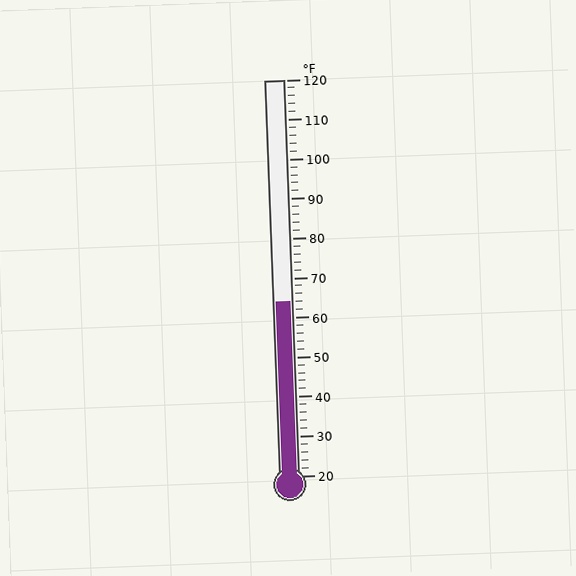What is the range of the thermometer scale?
The thermometer scale ranges from 20°F to 120°F.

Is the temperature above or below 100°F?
The temperature is below 100°F.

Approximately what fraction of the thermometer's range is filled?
The thermometer is filled to approximately 45% of its range.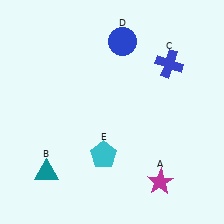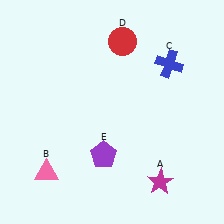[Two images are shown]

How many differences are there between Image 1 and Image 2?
There are 3 differences between the two images.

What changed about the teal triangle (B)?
In Image 1, B is teal. In Image 2, it changed to pink.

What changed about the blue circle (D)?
In Image 1, D is blue. In Image 2, it changed to red.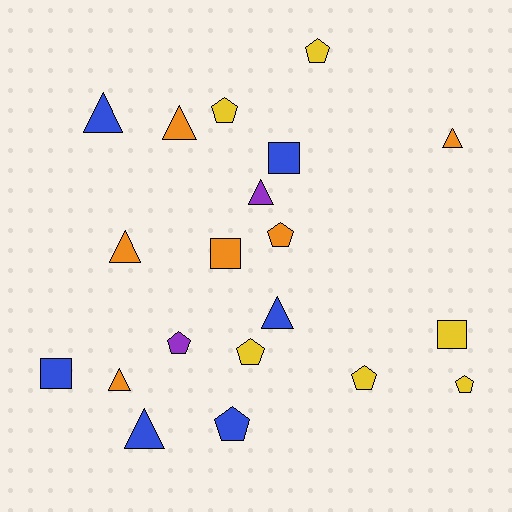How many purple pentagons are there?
There is 1 purple pentagon.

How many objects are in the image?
There are 20 objects.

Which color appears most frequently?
Blue, with 6 objects.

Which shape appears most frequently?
Pentagon, with 8 objects.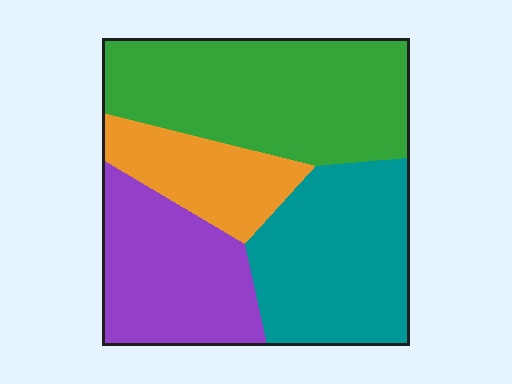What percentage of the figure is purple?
Purple takes up between a sixth and a third of the figure.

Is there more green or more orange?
Green.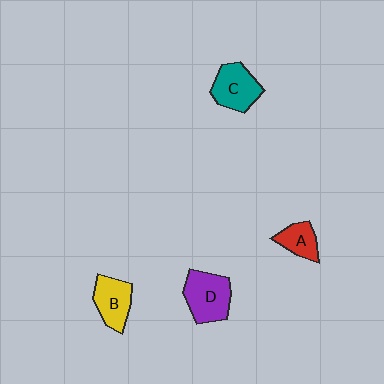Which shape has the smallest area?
Shape A (red).